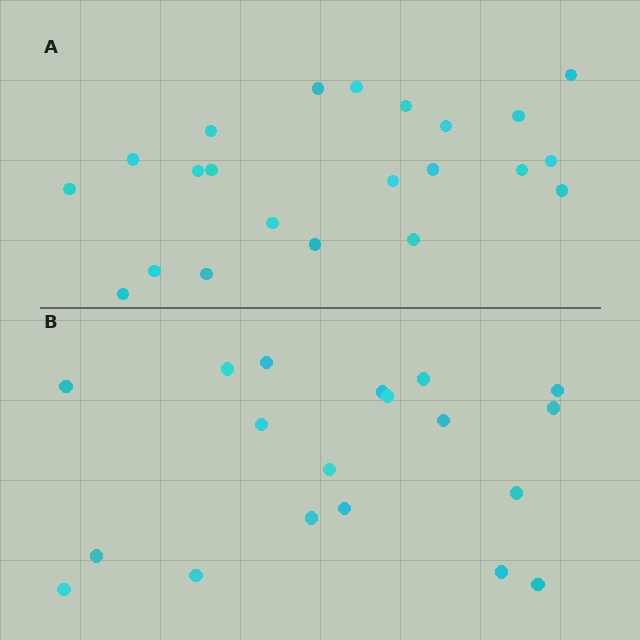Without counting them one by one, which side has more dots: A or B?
Region A (the top region) has more dots.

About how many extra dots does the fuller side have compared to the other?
Region A has just a few more — roughly 2 or 3 more dots than region B.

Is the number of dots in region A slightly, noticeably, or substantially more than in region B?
Region A has only slightly more — the two regions are fairly close. The ratio is roughly 1.2 to 1.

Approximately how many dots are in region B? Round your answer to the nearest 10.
About 20 dots. (The exact count is 19, which rounds to 20.)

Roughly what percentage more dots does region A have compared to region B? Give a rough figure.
About 15% more.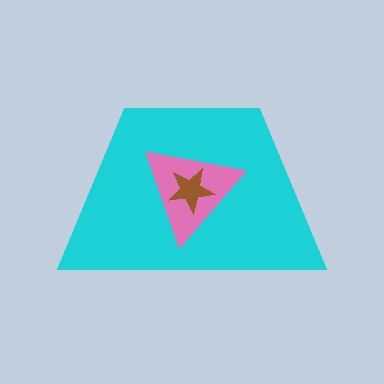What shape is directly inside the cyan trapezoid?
The pink triangle.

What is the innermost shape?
The brown star.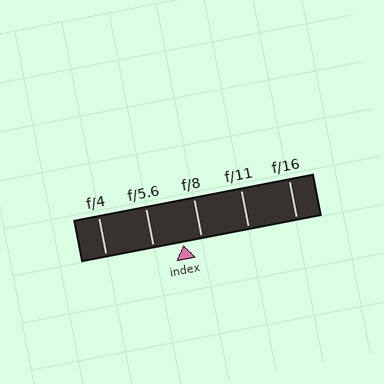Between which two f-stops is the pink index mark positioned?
The index mark is between f/5.6 and f/8.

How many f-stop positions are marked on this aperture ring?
There are 5 f-stop positions marked.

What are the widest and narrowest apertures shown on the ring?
The widest aperture shown is f/4 and the narrowest is f/16.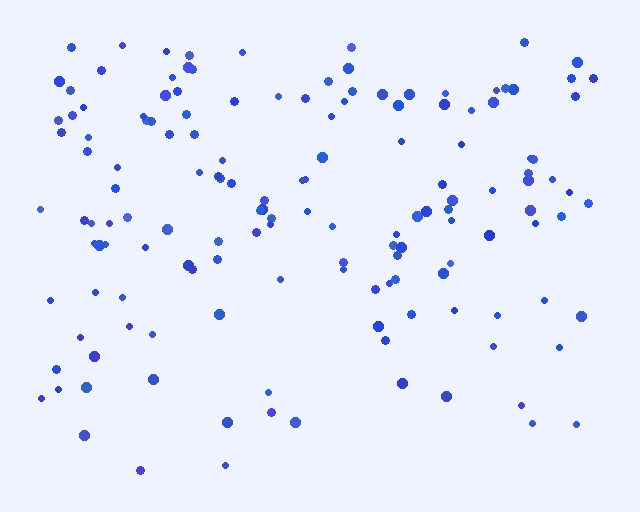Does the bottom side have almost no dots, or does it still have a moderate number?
Still a moderate number, just noticeably fewer than the top.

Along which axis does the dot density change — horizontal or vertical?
Vertical.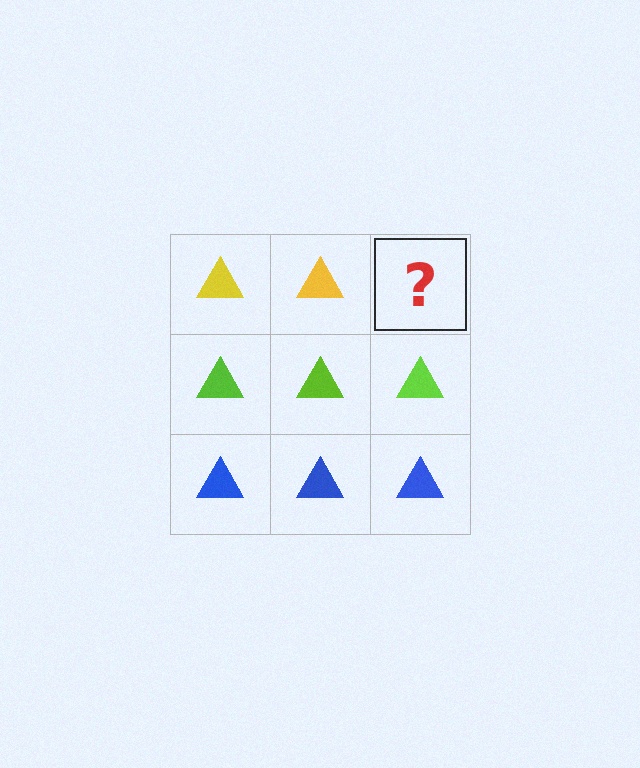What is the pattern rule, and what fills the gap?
The rule is that each row has a consistent color. The gap should be filled with a yellow triangle.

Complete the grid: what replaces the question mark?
The question mark should be replaced with a yellow triangle.